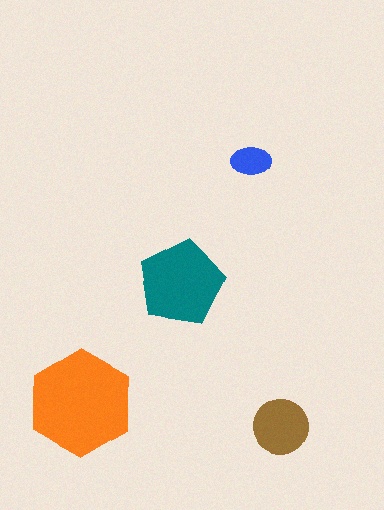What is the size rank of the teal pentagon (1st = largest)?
2nd.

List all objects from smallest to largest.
The blue ellipse, the brown circle, the teal pentagon, the orange hexagon.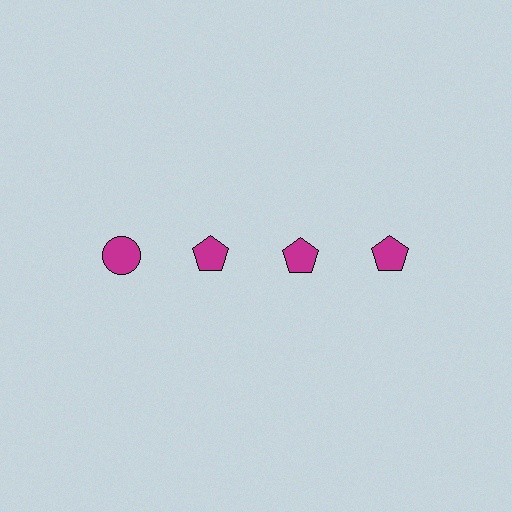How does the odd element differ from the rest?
It has a different shape: circle instead of pentagon.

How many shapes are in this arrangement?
There are 4 shapes arranged in a grid pattern.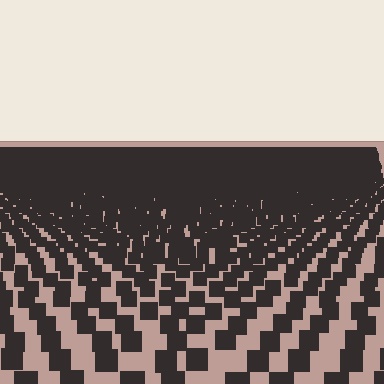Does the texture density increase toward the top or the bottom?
Density increases toward the top.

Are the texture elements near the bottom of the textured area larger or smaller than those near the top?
Larger. Near the bottom, elements are closer to the viewer and appear at a bigger on-screen size.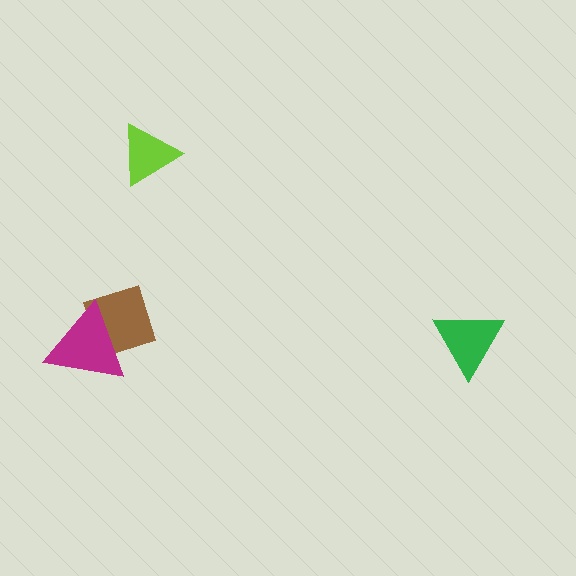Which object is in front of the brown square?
The magenta triangle is in front of the brown square.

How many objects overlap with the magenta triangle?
1 object overlaps with the magenta triangle.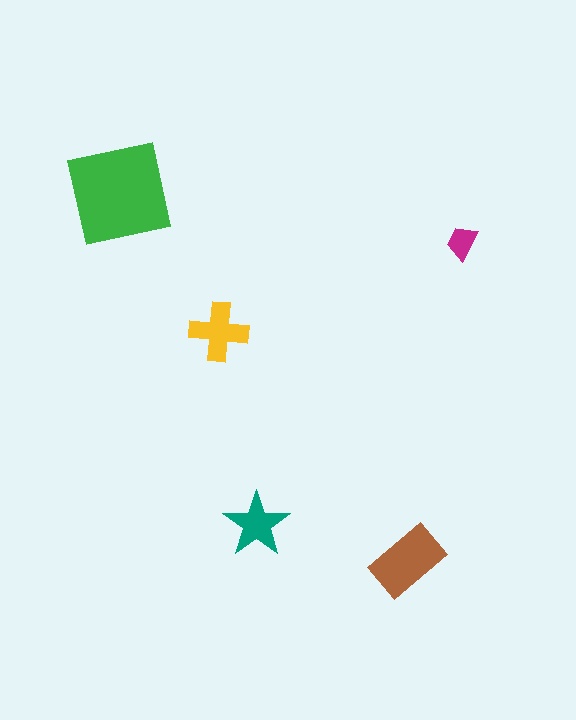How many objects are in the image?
There are 5 objects in the image.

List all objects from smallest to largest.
The magenta trapezoid, the teal star, the yellow cross, the brown rectangle, the green square.